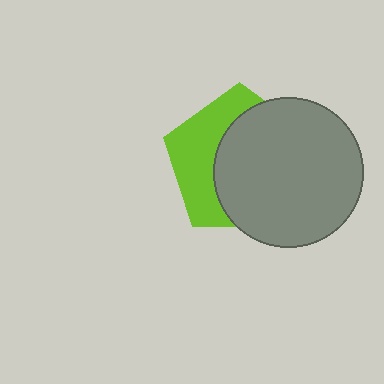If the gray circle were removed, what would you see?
You would see the complete lime pentagon.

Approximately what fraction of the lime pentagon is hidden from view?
Roughly 61% of the lime pentagon is hidden behind the gray circle.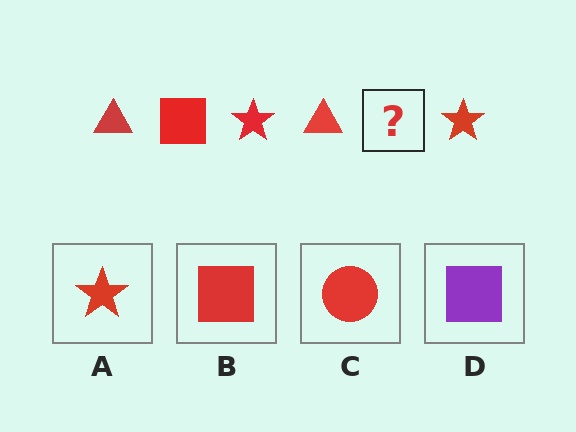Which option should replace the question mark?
Option B.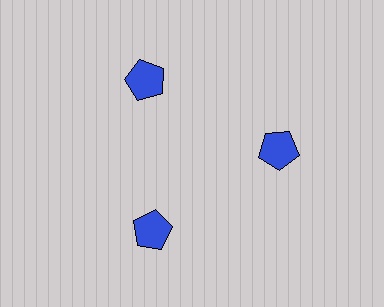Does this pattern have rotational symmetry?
Yes, this pattern has 3-fold rotational symmetry. It looks the same after rotating 120 degrees around the center.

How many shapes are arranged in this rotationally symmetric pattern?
There are 3 shapes, arranged in 3 groups of 1.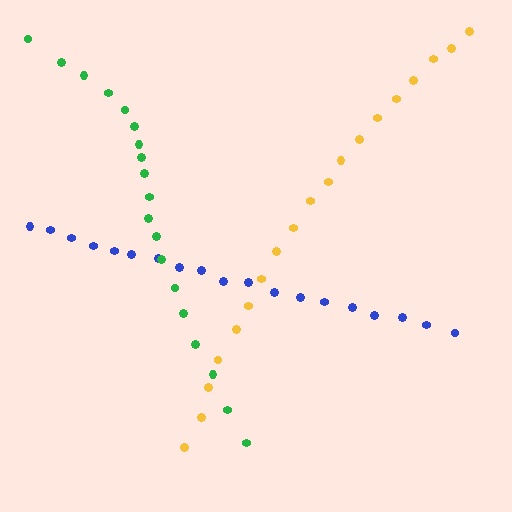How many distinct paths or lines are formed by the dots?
There are 3 distinct paths.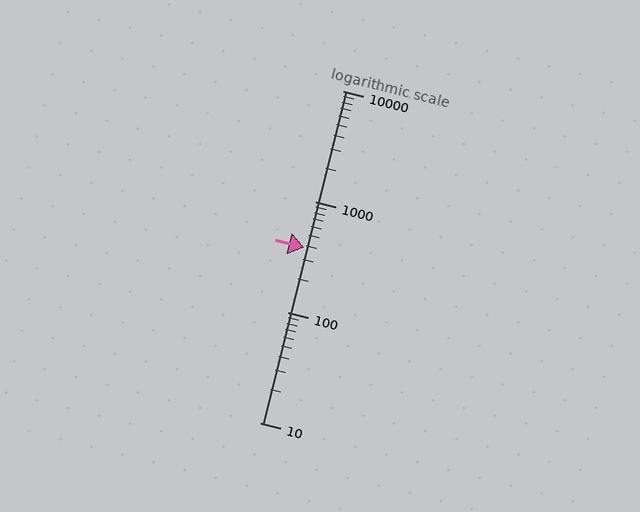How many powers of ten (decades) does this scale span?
The scale spans 3 decades, from 10 to 10000.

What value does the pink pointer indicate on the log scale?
The pointer indicates approximately 380.